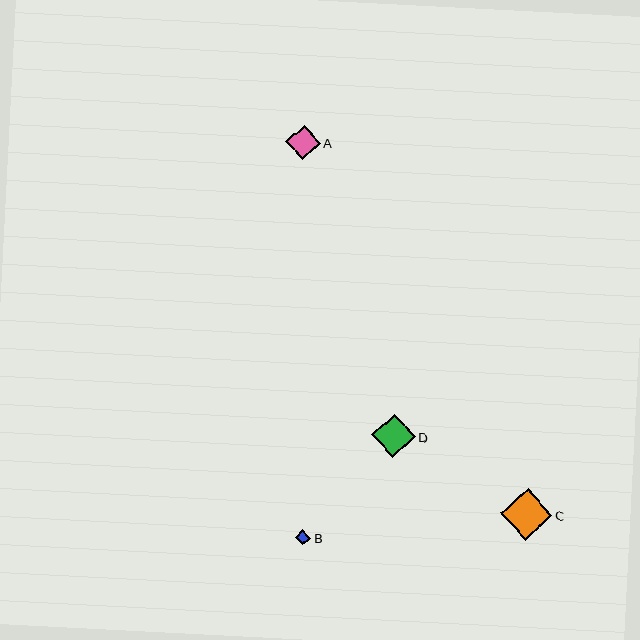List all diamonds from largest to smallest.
From largest to smallest: C, D, A, B.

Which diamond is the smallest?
Diamond B is the smallest with a size of approximately 16 pixels.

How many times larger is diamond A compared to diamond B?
Diamond A is approximately 2.2 times the size of diamond B.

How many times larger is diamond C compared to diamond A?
Diamond C is approximately 1.5 times the size of diamond A.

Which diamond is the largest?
Diamond C is the largest with a size of approximately 51 pixels.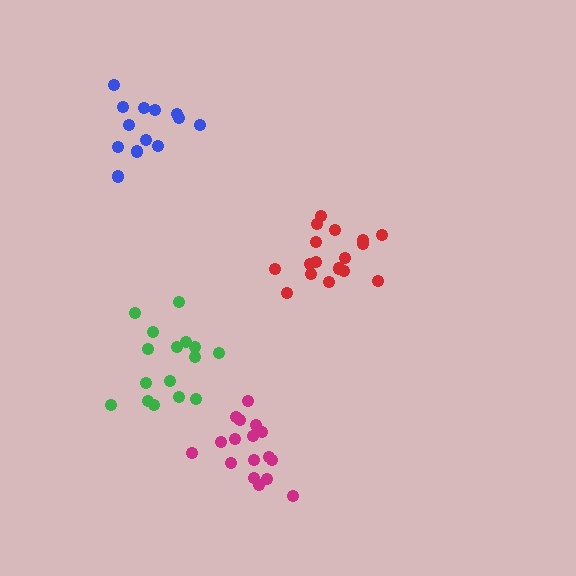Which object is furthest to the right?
The red cluster is rightmost.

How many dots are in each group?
Group 1: 13 dots, Group 2: 16 dots, Group 3: 17 dots, Group 4: 17 dots (63 total).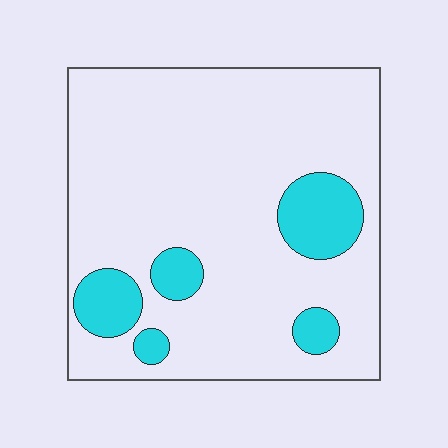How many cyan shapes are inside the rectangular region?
5.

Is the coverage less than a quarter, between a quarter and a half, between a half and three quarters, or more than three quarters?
Less than a quarter.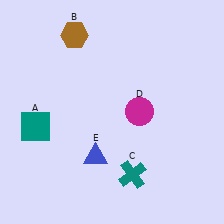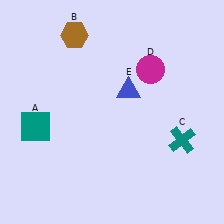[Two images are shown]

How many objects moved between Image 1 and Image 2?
3 objects moved between the two images.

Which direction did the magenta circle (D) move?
The magenta circle (D) moved up.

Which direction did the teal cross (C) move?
The teal cross (C) moved right.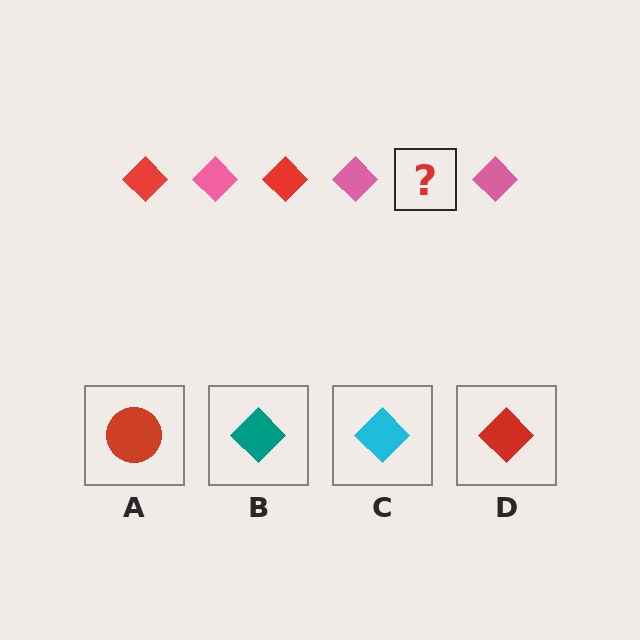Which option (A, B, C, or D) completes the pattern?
D.